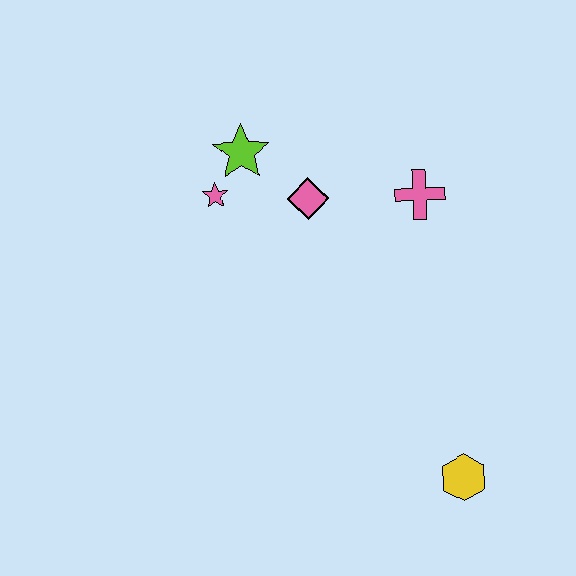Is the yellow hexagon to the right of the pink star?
Yes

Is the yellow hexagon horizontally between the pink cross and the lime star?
No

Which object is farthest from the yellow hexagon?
The lime star is farthest from the yellow hexagon.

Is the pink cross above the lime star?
No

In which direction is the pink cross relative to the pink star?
The pink cross is to the right of the pink star.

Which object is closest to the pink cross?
The pink diamond is closest to the pink cross.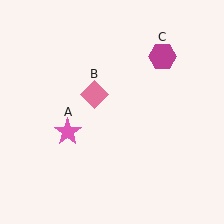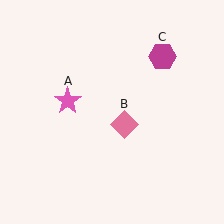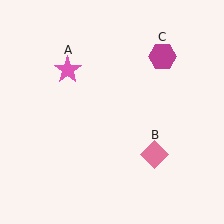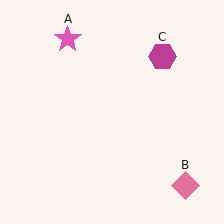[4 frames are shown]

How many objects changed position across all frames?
2 objects changed position: pink star (object A), pink diamond (object B).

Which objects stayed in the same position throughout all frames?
Magenta hexagon (object C) remained stationary.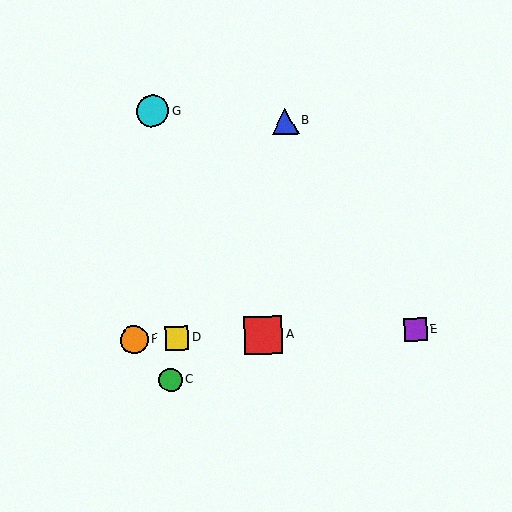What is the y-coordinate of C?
Object C is at y≈380.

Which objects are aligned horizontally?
Objects A, D, E, F are aligned horizontally.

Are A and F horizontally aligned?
Yes, both are at y≈335.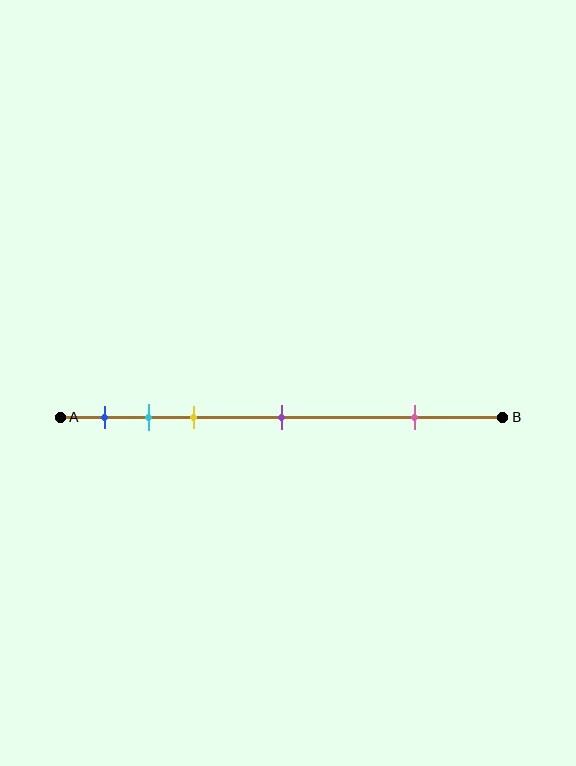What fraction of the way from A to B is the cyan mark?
The cyan mark is approximately 20% (0.2) of the way from A to B.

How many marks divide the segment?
There are 5 marks dividing the segment.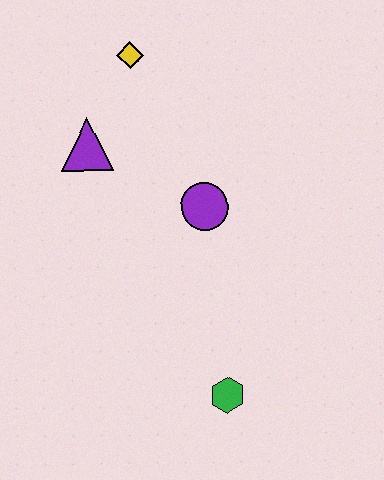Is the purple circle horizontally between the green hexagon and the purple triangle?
Yes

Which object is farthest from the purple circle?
The green hexagon is farthest from the purple circle.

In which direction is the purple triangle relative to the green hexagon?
The purple triangle is above the green hexagon.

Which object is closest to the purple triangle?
The yellow diamond is closest to the purple triangle.